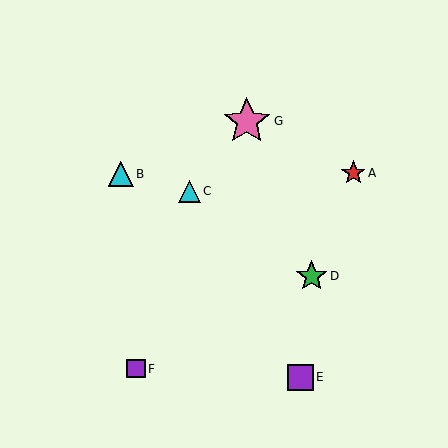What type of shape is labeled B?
Shape B is a cyan triangle.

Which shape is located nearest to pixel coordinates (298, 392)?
The purple square (labeled E) at (300, 377) is nearest to that location.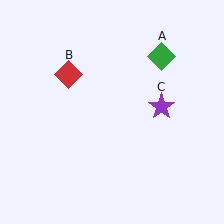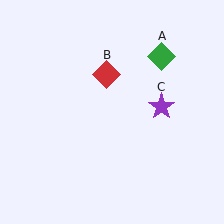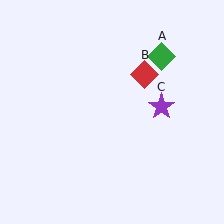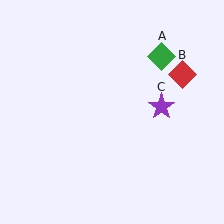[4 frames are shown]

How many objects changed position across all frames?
1 object changed position: red diamond (object B).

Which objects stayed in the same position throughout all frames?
Green diamond (object A) and purple star (object C) remained stationary.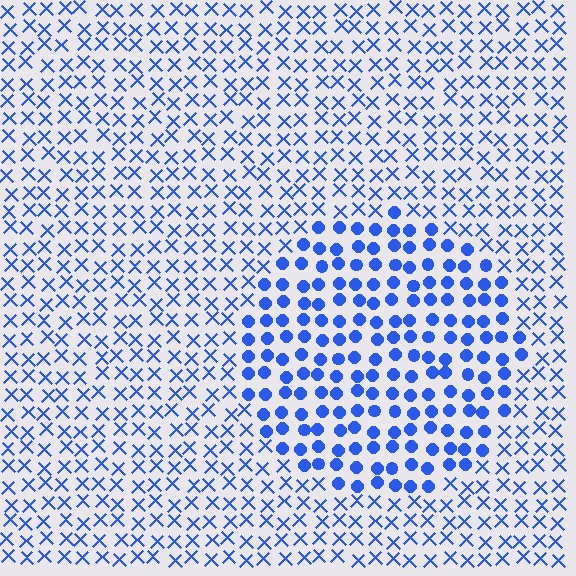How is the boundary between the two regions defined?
The boundary is defined by a change in element shape: circles inside vs. X marks outside. All elements share the same color and spacing.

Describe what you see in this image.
The image is filled with small blue elements arranged in a uniform grid. A circle-shaped region contains circles, while the surrounding area contains X marks. The boundary is defined purely by the change in element shape.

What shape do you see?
I see a circle.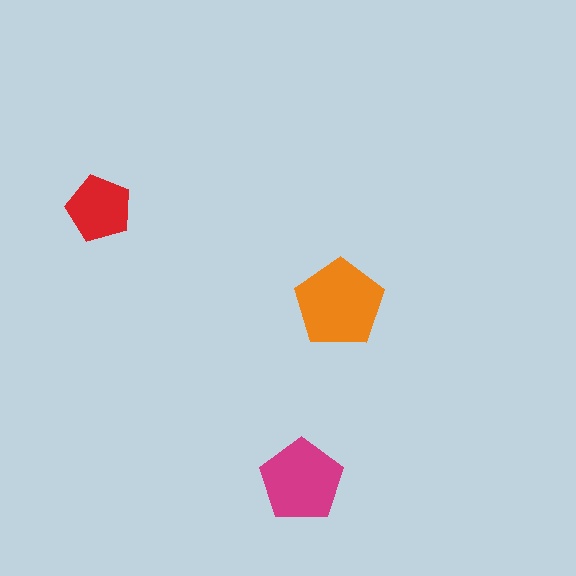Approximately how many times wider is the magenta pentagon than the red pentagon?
About 1.5 times wider.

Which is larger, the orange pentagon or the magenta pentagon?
The orange one.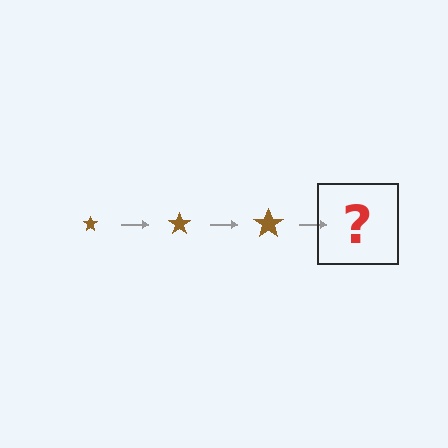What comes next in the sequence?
The next element should be a brown star, larger than the previous one.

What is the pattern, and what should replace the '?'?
The pattern is that the star gets progressively larger each step. The '?' should be a brown star, larger than the previous one.